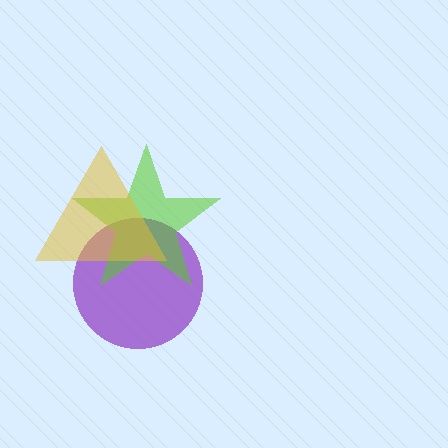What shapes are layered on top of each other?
The layered shapes are: a purple circle, a lime star, a yellow triangle.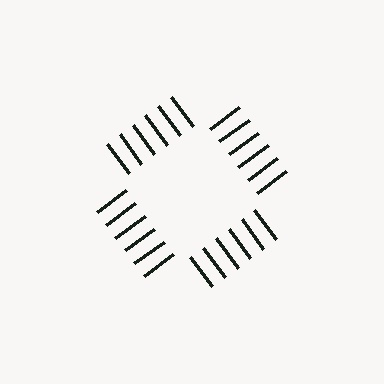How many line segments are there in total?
24 — 6 along each of the 4 edges.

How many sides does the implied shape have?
4 sides — the line-ends trace a square.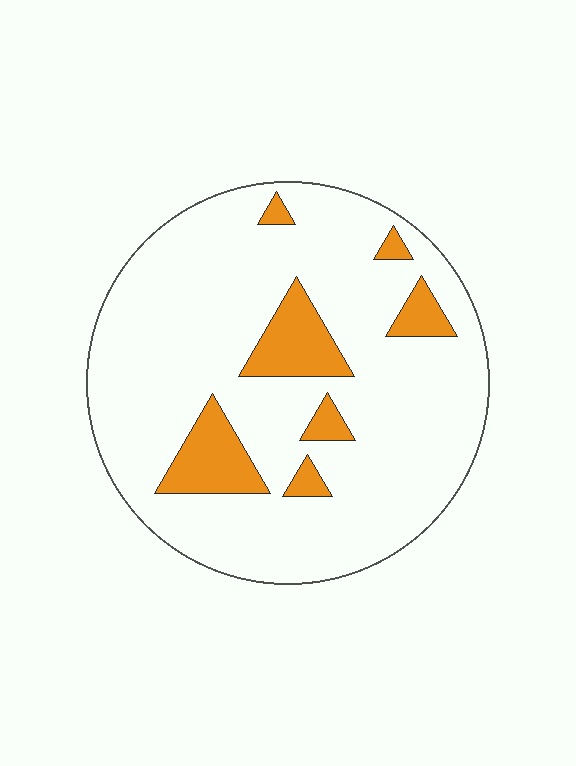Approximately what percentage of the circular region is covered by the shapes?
Approximately 15%.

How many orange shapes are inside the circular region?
7.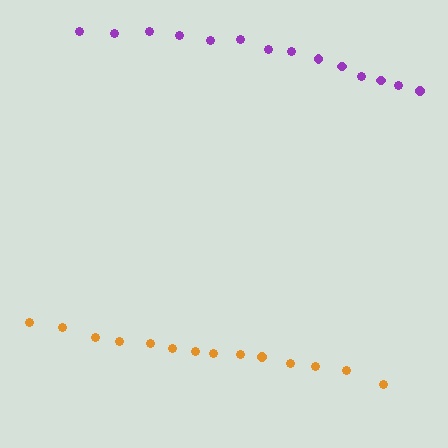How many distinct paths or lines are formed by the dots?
There are 2 distinct paths.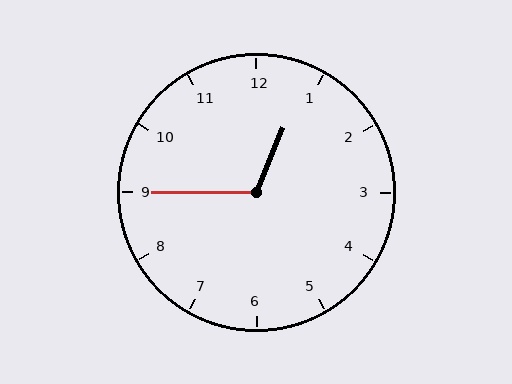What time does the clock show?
12:45.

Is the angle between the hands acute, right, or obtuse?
It is obtuse.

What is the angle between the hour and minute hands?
Approximately 112 degrees.